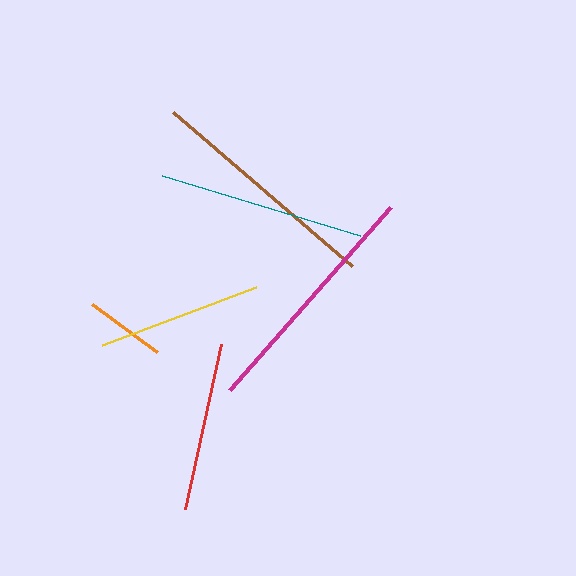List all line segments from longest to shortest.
From longest to shortest: magenta, brown, teal, red, yellow, orange.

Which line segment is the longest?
The magenta line is the longest at approximately 243 pixels.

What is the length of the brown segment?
The brown segment is approximately 236 pixels long.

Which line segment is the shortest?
The orange line is the shortest at approximately 81 pixels.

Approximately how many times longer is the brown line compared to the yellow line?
The brown line is approximately 1.4 times the length of the yellow line.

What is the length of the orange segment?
The orange segment is approximately 81 pixels long.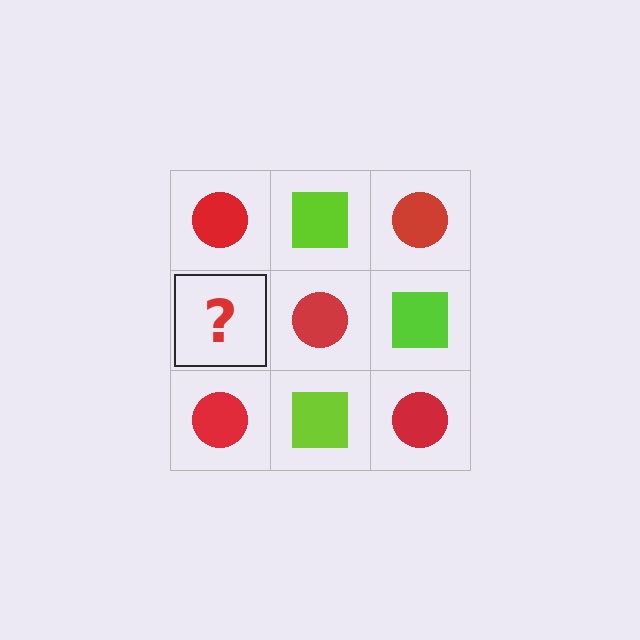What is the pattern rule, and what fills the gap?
The rule is that it alternates red circle and lime square in a checkerboard pattern. The gap should be filled with a lime square.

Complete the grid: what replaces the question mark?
The question mark should be replaced with a lime square.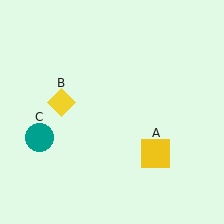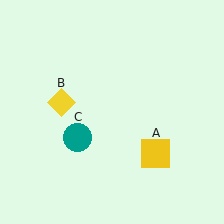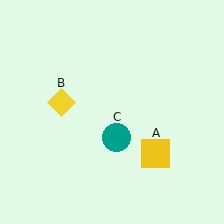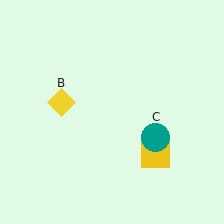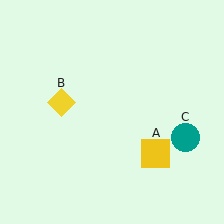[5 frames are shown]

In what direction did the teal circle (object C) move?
The teal circle (object C) moved right.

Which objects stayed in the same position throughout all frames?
Yellow square (object A) and yellow diamond (object B) remained stationary.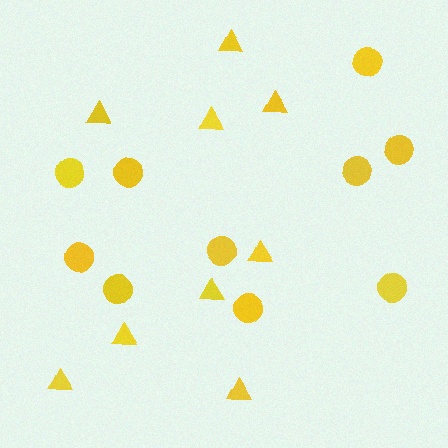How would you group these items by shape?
There are 2 groups: one group of triangles (9) and one group of circles (10).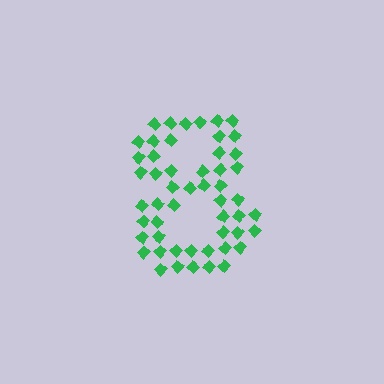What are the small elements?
The small elements are diamonds.